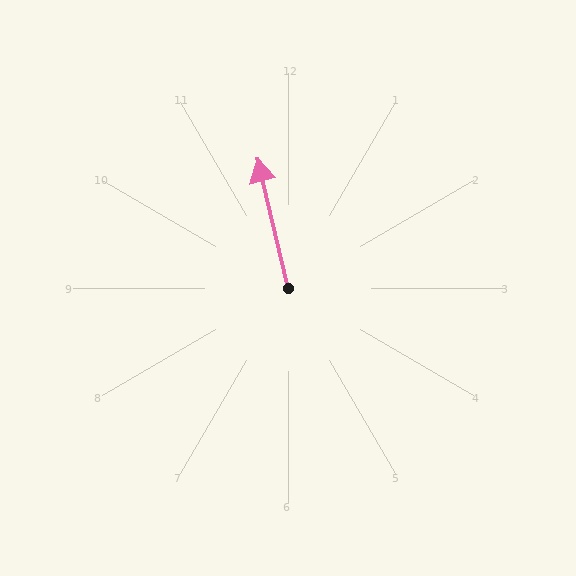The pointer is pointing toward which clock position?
Roughly 12 o'clock.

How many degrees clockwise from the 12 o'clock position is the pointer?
Approximately 347 degrees.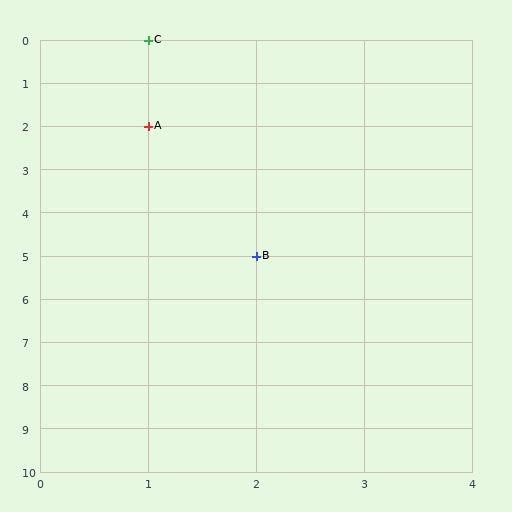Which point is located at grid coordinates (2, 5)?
Point B is at (2, 5).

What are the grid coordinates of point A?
Point A is at grid coordinates (1, 2).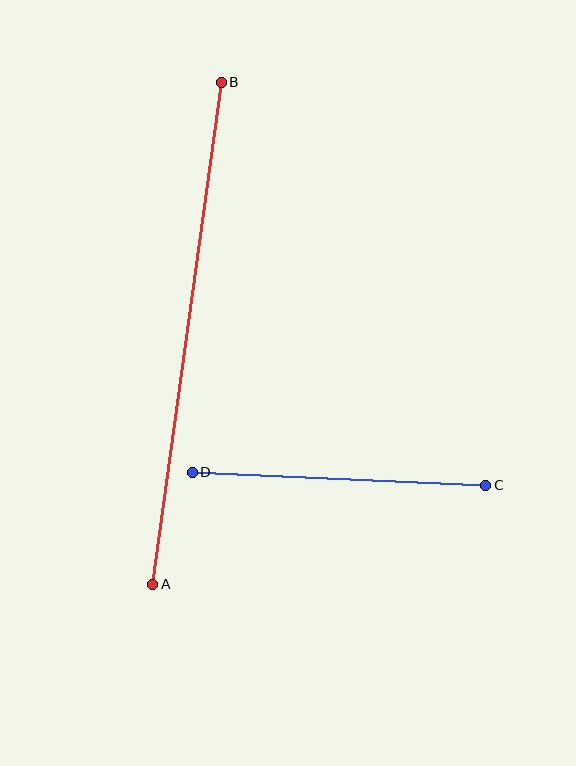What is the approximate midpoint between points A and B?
The midpoint is at approximately (187, 333) pixels.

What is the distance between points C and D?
The distance is approximately 294 pixels.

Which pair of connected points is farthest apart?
Points A and B are farthest apart.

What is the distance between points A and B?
The distance is approximately 507 pixels.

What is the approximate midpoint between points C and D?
The midpoint is at approximately (339, 479) pixels.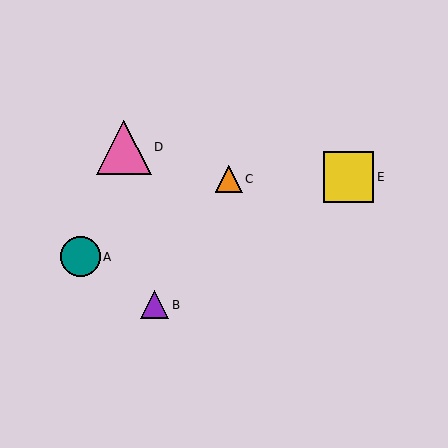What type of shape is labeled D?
Shape D is a pink triangle.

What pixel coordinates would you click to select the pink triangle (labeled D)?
Click at (124, 147) to select the pink triangle D.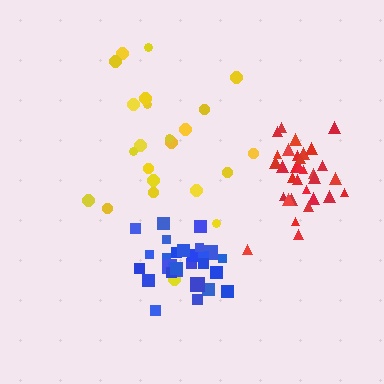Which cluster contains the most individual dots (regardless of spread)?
Red (33).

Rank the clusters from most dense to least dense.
red, blue, yellow.